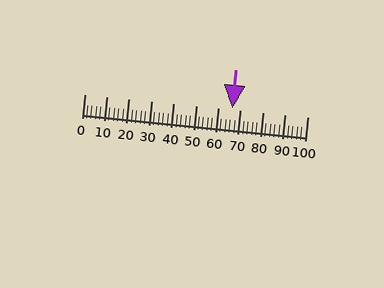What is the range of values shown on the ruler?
The ruler shows values from 0 to 100.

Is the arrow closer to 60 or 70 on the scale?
The arrow is closer to 70.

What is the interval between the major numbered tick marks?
The major tick marks are spaced 10 units apart.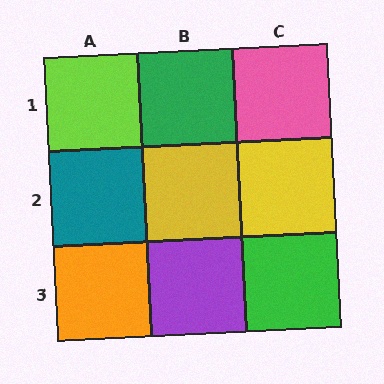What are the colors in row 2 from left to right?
Teal, yellow, yellow.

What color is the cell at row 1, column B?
Green.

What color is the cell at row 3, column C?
Green.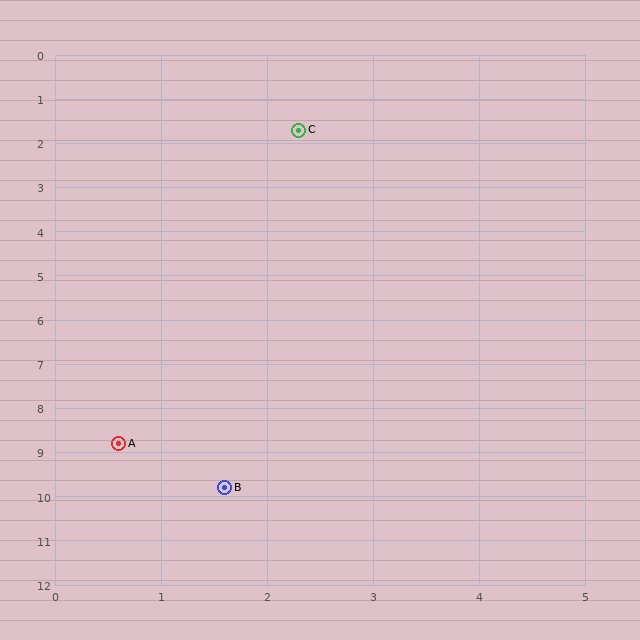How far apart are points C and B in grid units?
Points C and B are about 8.1 grid units apart.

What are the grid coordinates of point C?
Point C is at approximately (2.3, 1.7).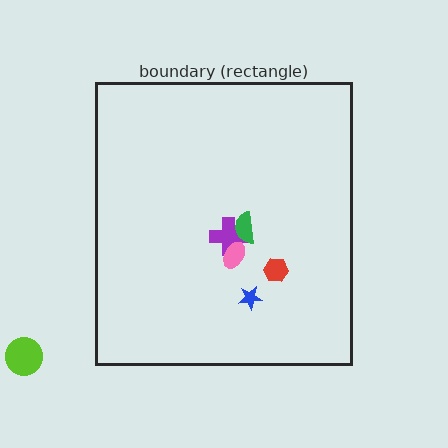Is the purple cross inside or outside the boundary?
Inside.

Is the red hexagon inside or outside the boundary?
Inside.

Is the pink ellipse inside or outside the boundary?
Inside.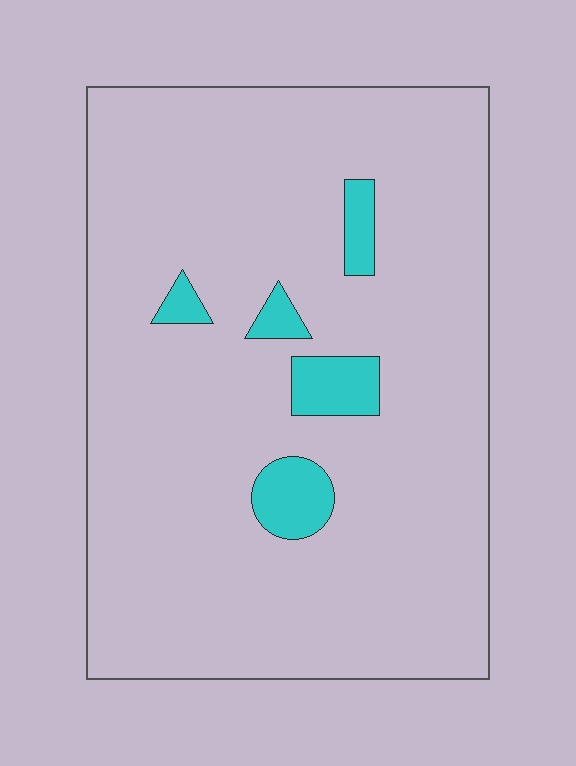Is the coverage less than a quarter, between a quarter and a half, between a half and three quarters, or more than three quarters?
Less than a quarter.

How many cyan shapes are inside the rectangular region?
5.